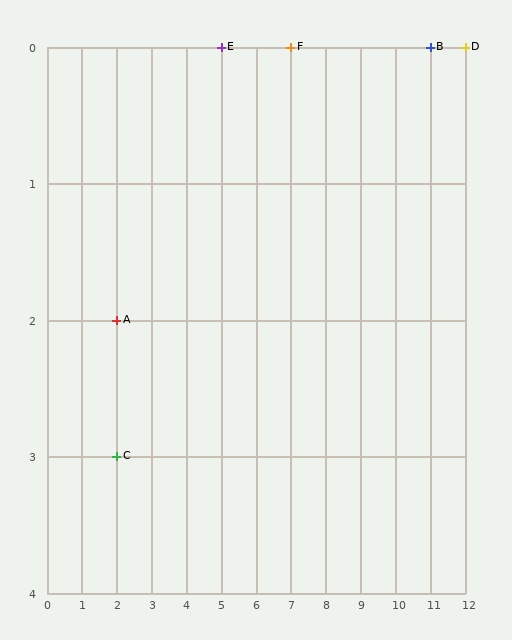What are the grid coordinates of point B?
Point B is at grid coordinates (11, 0).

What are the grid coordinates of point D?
Point D is at grid coordinates (12, 0).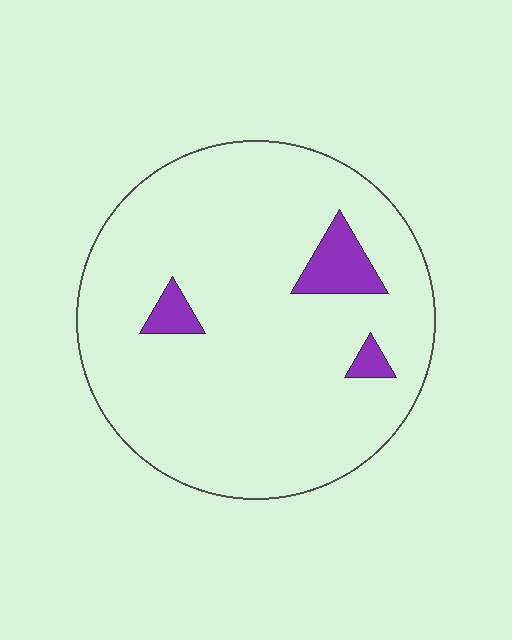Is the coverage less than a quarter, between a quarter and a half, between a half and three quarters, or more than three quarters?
Less than a quarter.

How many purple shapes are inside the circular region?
3.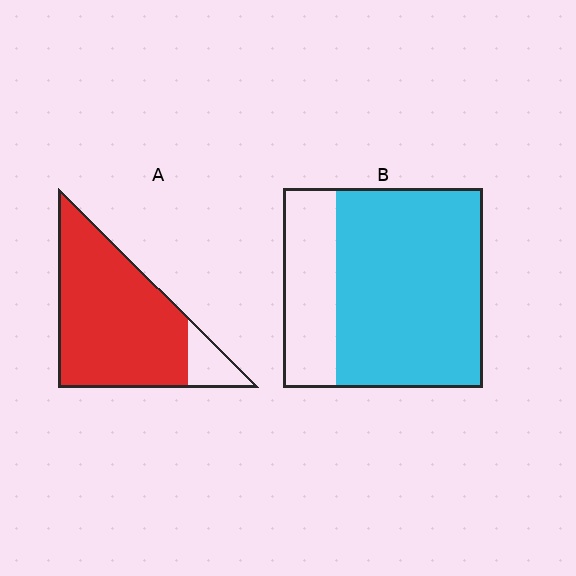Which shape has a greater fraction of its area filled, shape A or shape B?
Shape A.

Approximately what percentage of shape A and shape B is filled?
A is approximately 85% and B is approximately 75%.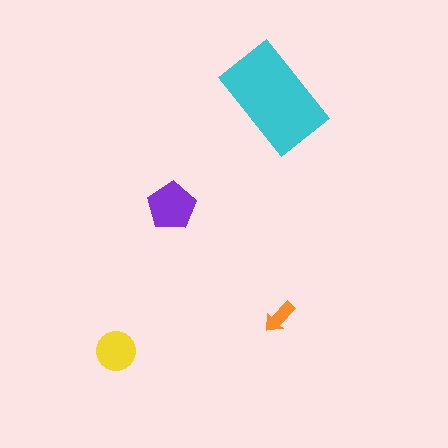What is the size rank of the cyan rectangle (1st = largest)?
1st.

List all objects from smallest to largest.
The orange arrow, the yellow circle, the purple pentagon, the cyan rectangle.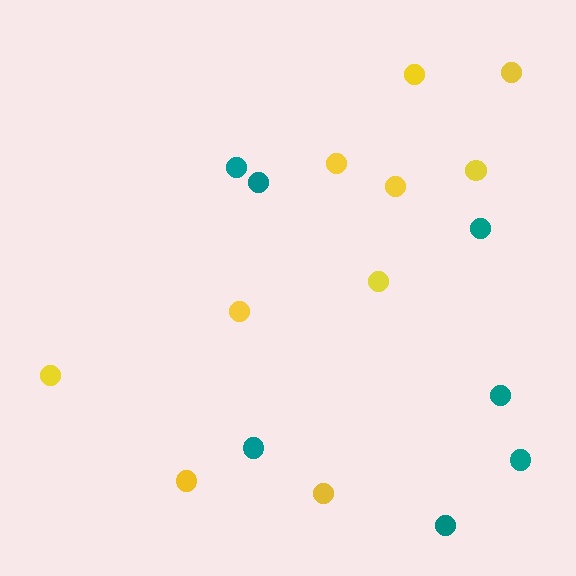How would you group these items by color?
There are 2 groups: one group of teal circles (7) and one group of yellow circles (10).